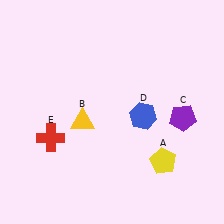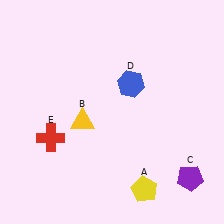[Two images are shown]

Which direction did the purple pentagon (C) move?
The purple pentagon (C) moved down.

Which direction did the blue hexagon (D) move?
The blue hexagon (D) moved up.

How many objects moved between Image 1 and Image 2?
3 objects moved between the two images.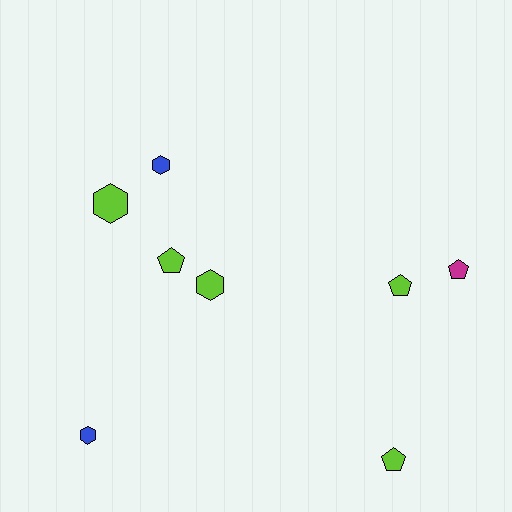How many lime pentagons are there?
There are 3 lime pentagons.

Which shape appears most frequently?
Pentagon, with 4 objects.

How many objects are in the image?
There are 8 objects.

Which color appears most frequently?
Lime, with 5 objects.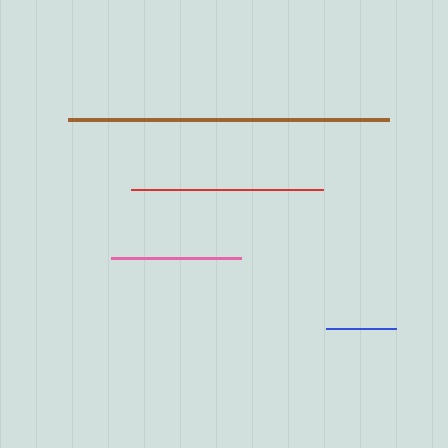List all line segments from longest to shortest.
From longest to shortest: brown, red, pink, blue.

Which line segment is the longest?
The brown line is the longest at approximately 321 pixels.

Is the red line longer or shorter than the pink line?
The red line is longer than the pink line.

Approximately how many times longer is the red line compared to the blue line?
The red line is approximately 2.8 times the length of the blue line.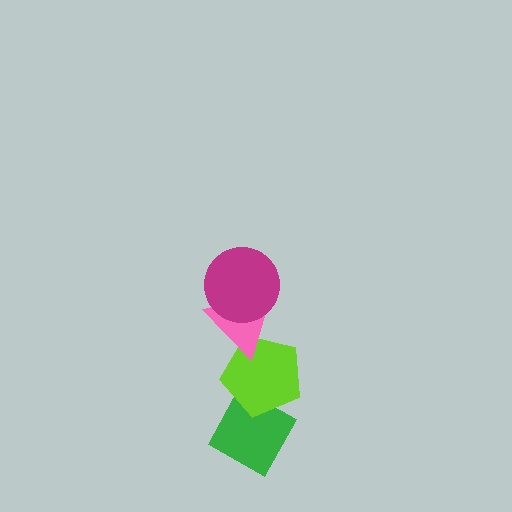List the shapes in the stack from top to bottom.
From top to bottom: the magenta circle, the pink triangle, the lime pentagon, the green diamond.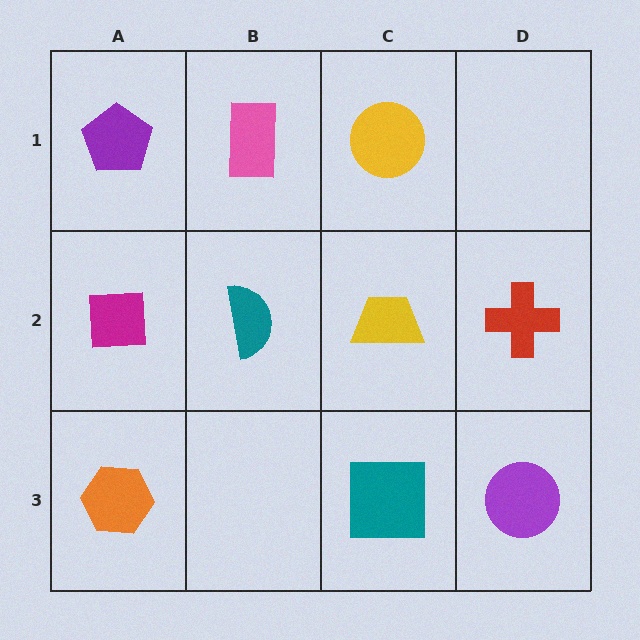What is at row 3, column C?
A teal square.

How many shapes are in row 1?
3 shapes.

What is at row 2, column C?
A yellow trapezoid.